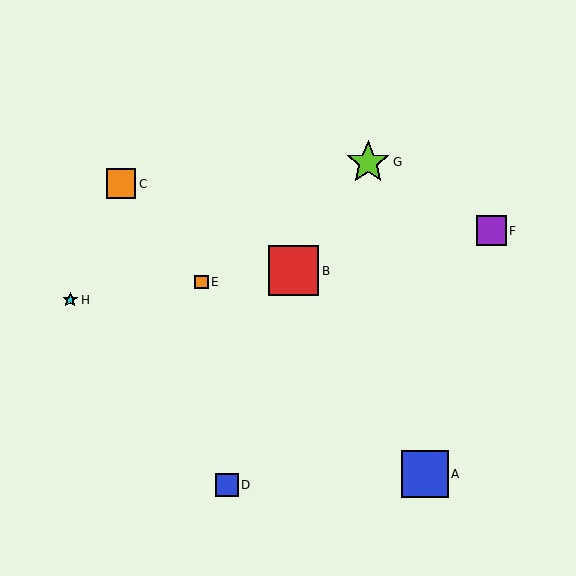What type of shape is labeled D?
Shape D is a blue square.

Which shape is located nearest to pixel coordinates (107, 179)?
The orange square (labeled C) at (121, 184) is nearest to that location.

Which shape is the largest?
The red square (labeled B) is the largest.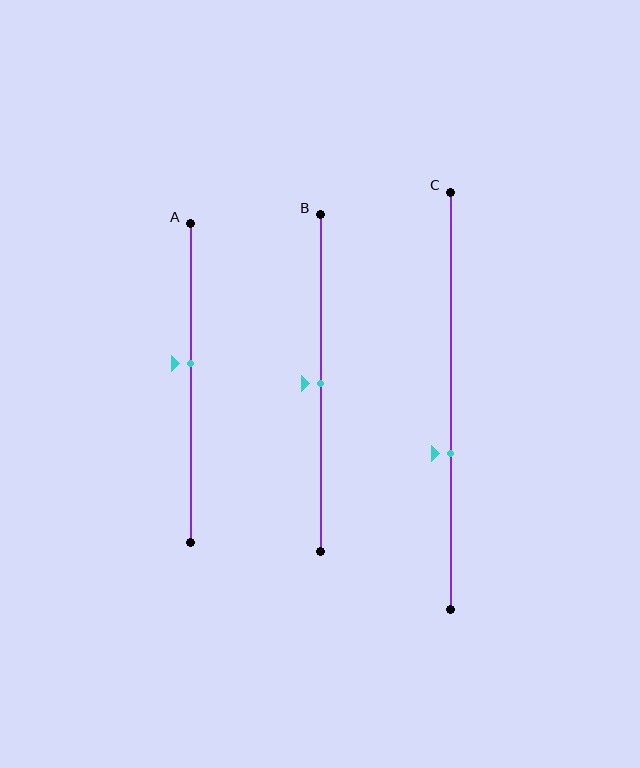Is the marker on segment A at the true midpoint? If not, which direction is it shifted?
No, the marker on segment A is shifted upward by about 6% of the segment length.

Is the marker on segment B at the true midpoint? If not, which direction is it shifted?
Yes, the marker on segment B is at the true midpoint.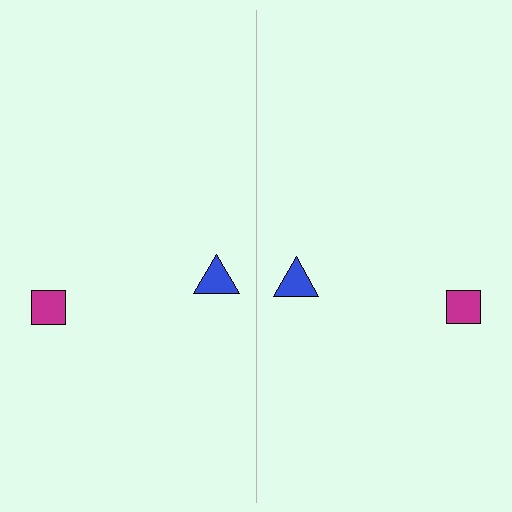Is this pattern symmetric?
Yes, this pattern has bilateral (reflection) symmetry.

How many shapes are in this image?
There are 4 shapes in this image.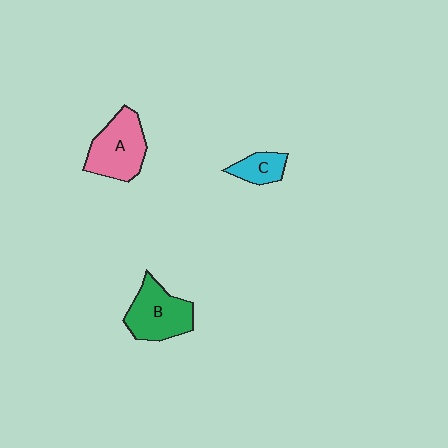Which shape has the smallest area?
Shape C (cyan).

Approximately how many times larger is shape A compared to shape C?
Approximately 2.1 times.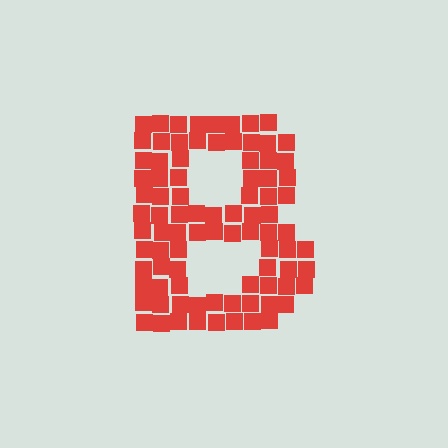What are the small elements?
The small elements are squares.